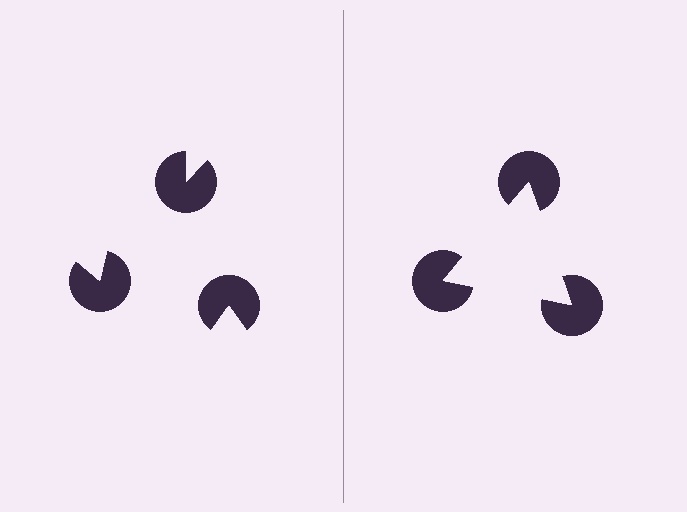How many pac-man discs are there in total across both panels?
6 — 3 on each side.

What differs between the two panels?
The pac-man discs are positioned identically on both sides; only the wedge orientations differ. On the right they align to a triangle; on the left they are misaligned.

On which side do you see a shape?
An illusory triangle appears on the right side. On the left side the wedge cuts are rotated, so no coherent shape forms.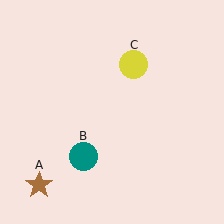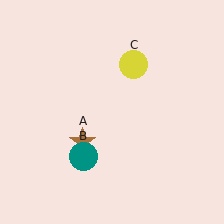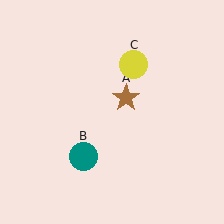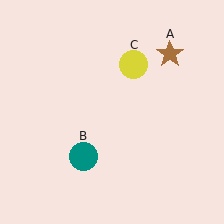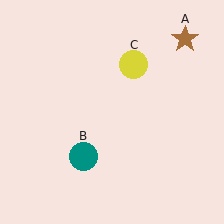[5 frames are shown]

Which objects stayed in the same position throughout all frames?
Teal circle (object B) and yellow circle (object C) remained stationary.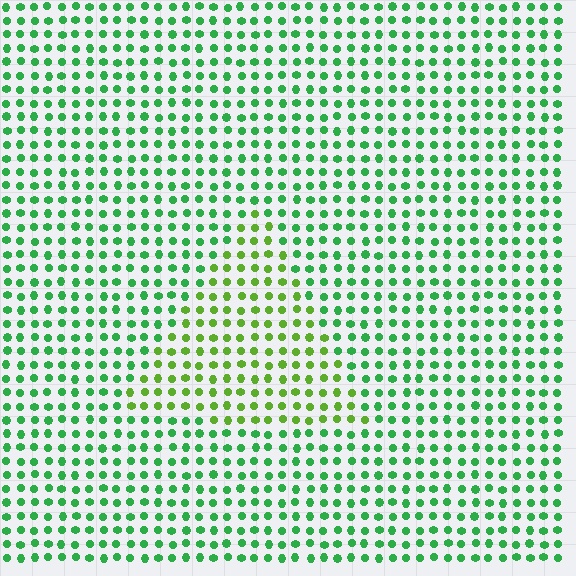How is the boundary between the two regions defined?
The boundary is defined purely by a slight shift in hue (about 35 degrees). Spacing, size, and orientation are identical on both sides.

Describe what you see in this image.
The image is filled with small green elements in a uniform arrangement. A triangle-shaped region is visible where the elements are tinted to a slightly different hue, forming a subtle color boundary.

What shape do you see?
I see a triangle.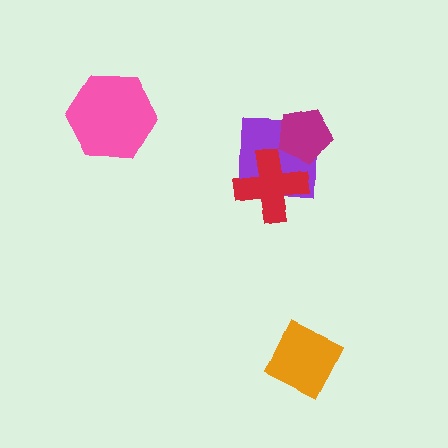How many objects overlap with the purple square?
2 objects overlap with the purple square.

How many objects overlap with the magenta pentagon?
1 object overlaps with the magenta pentagon.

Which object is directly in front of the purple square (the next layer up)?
The red cross is directly in front of the purple square.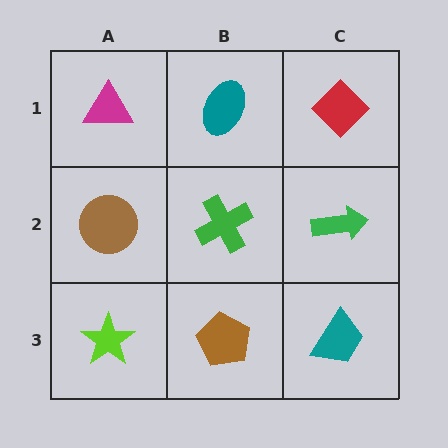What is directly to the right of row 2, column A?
A green cross.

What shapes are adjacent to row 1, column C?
A green arrow (row 2, column C), a teal ellipse (row 1, column B).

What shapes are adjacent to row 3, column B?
A green cross (row 2, column B), a lime star (row 3, column A), a teal trapezoid (row 3, column C).